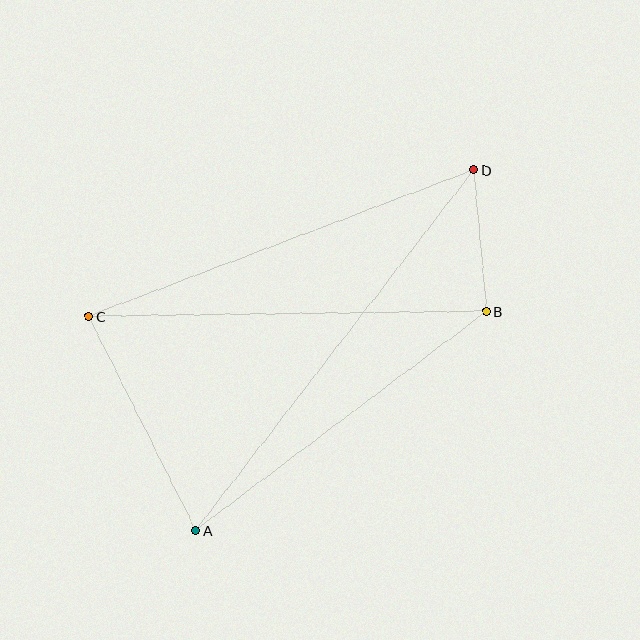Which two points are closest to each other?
Points B and D are closest to each other.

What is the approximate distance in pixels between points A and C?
The distance between A and C is approximately 239 pixels.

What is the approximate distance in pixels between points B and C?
The distance between B and C is approximately 398 pixels.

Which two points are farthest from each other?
Points A and D are farthest from each other.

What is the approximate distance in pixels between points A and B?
The distance between A and B is approximately 364 pixels.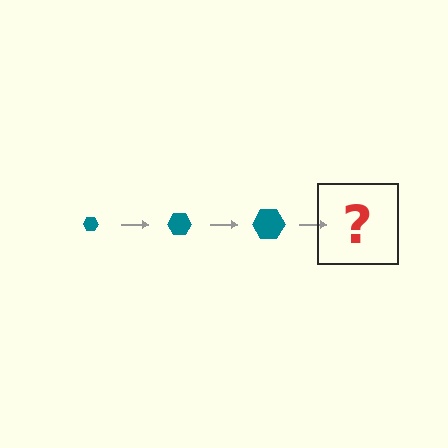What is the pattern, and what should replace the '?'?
The pattern is that the hexagon gets progressively larger each step. The '?' should be a teal hexagon, larger than the previous one.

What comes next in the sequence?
The next element should be a teal hexagon, larger than the previous one.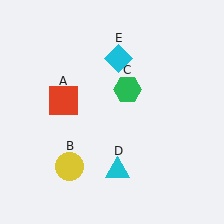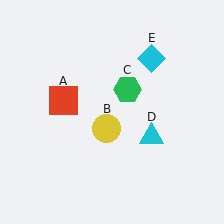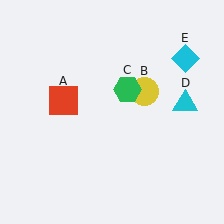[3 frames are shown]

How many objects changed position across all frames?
3 objects changed position: yellow circle (object B), cyan triangle (object D), cyan diamond (object E).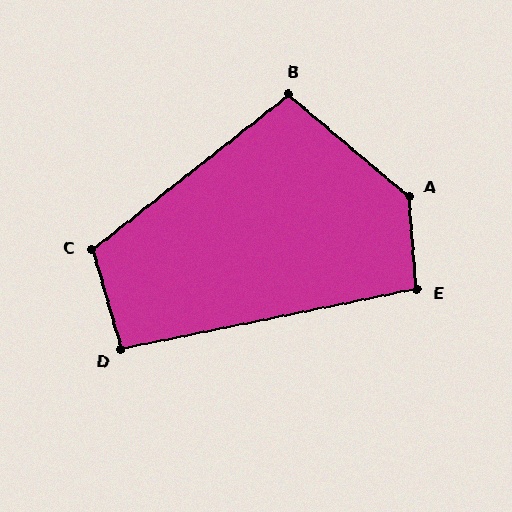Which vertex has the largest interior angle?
A, at approximately 135 degrees.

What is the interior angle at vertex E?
Approximately 97 degrees (obtuse).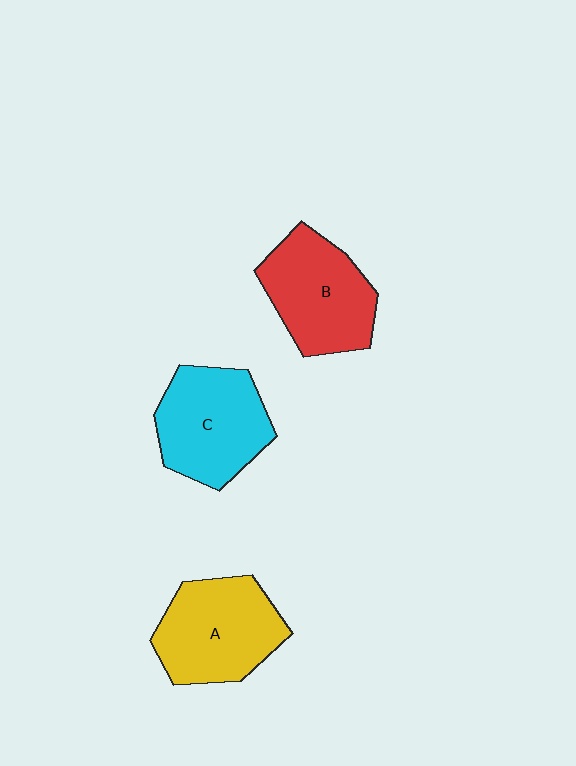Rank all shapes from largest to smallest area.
From largest to smallest: A (yellow), C (cyan), B (red).